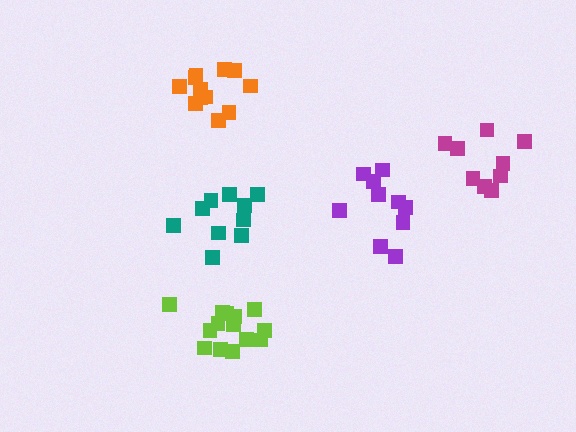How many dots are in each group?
Group 1: 10 dots, Group 2: 12 dots, Group 3: 10 dots, Group 4: 9 dots, Group 5: 14 dots (55 total).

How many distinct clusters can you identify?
There are 5 distinct clusters.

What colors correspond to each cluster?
The clusters are colored: purple, orange, teal, magenta, lime.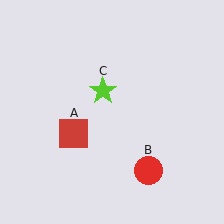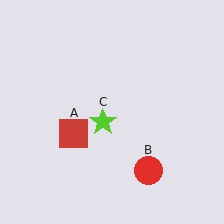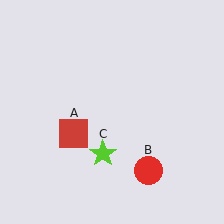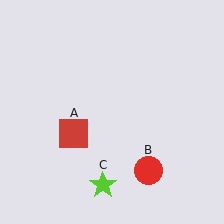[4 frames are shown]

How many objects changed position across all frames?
1 object changed position: lime star (object C).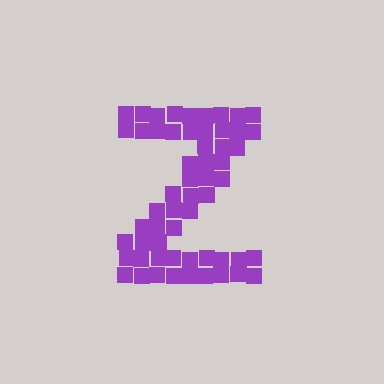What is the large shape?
The large shape is the letter Z.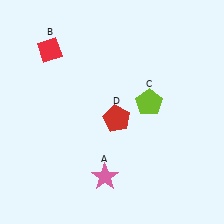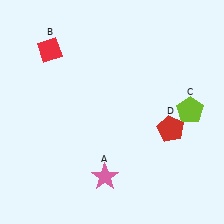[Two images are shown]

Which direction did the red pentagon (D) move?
The red pentagon (D) moved right.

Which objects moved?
The objects that moved are: the lime pentagon (C), the red pentagon (D).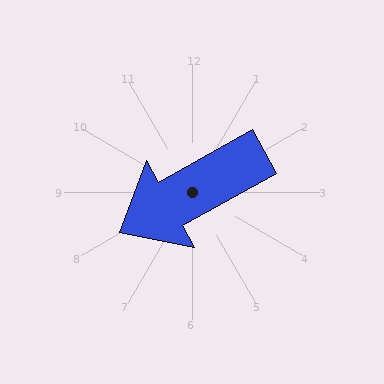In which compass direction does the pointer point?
Southwest.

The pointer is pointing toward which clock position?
Roughly 8 o'clock.